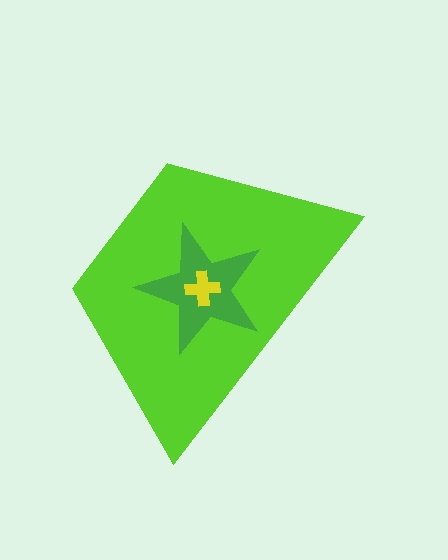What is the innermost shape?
The yellow cross.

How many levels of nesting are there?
3.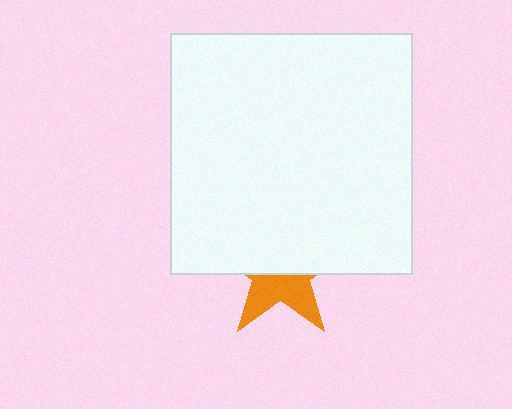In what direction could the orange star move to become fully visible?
The orange star could move down. That would shift it out from behind the white square entirely.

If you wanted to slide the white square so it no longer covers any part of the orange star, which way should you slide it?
Slide it up — that is the most direct way to separate the two shapes.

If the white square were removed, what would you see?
You would see the complete orange star.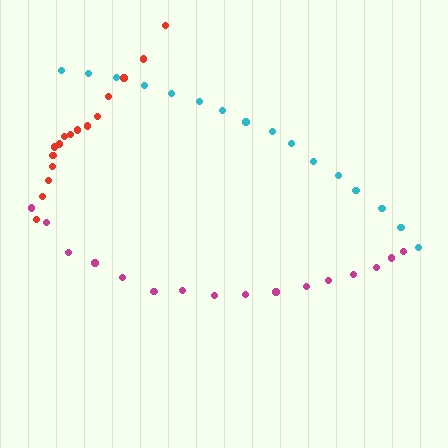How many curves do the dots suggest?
There are 3 distinct paths.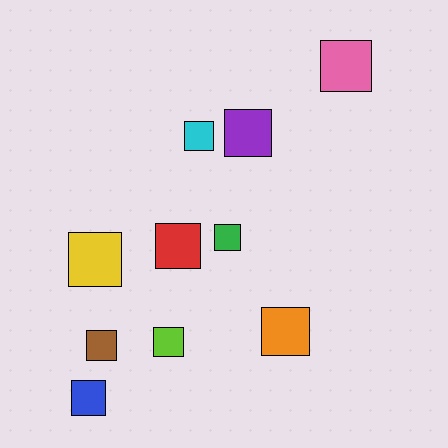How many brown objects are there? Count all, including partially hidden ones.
There is 1 brown object.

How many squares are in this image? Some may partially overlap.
There are 10 squares.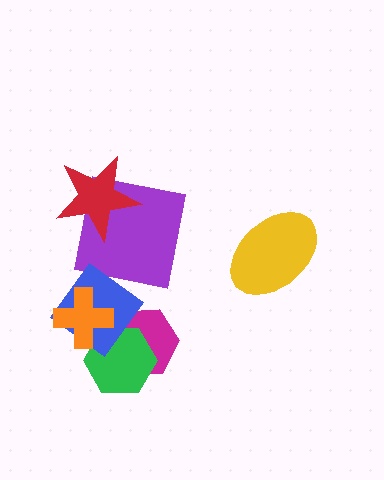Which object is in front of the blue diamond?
The orange cross is in front of the blue diamond.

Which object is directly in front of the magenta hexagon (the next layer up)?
The green hexagon is directly in front of the magenta hexagon.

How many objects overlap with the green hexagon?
3 objects overlap with the green hexagon.